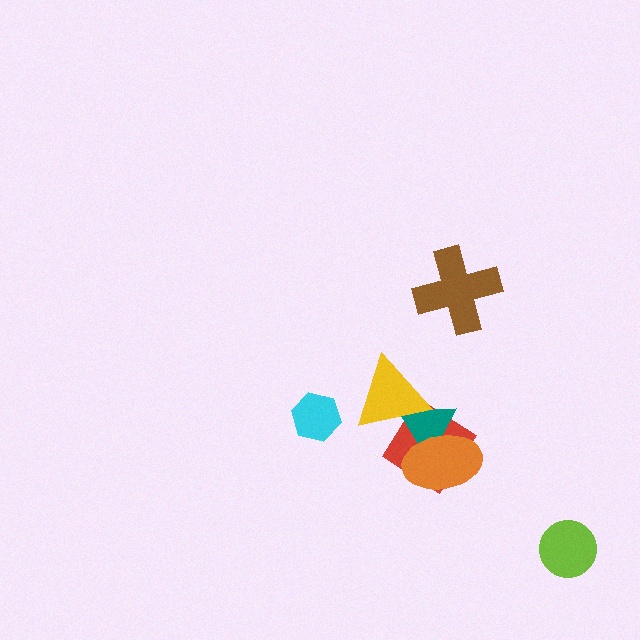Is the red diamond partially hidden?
Yes, it is partially covered by another shape.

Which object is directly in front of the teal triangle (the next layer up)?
The yellow triangle is directly in front of the teal triangle.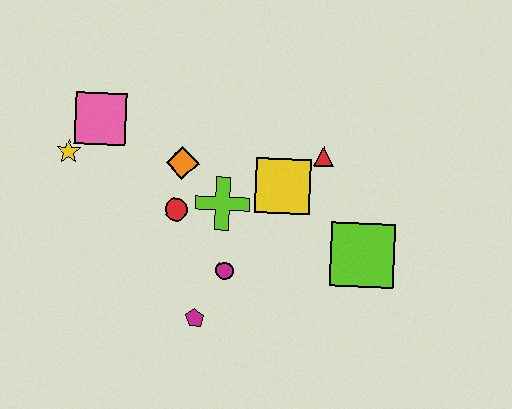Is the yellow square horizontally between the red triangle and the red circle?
Yes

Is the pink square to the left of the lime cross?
Yes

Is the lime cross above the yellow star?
No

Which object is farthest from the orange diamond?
The lime square is farthest from the orange diamond.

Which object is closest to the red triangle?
The yellow square is closest to the red triangle.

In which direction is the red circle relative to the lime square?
The red circle is to the left of the lime square.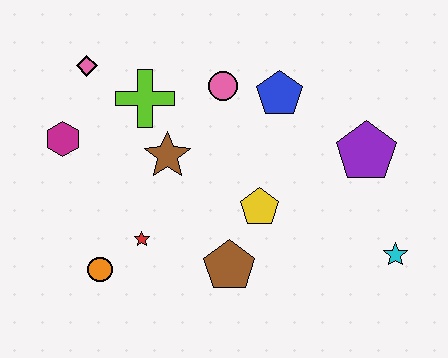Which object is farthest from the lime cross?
The cyan star is farthest from the lime cross.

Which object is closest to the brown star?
The lime cross is closest to the brown star.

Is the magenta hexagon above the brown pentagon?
Yes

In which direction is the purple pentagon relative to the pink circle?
The purple pentagon is to the right of the pink circle.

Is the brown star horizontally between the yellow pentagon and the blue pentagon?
No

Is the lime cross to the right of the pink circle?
No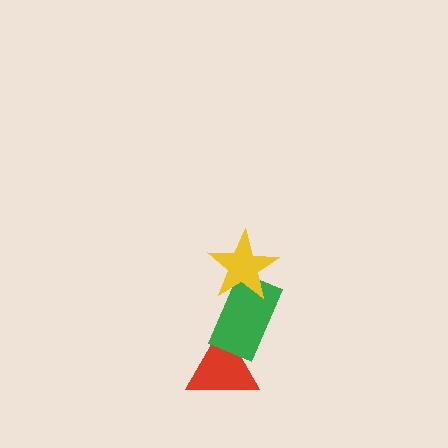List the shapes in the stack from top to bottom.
From top to bottom: the yellow star, the green rectangle, the red triangle.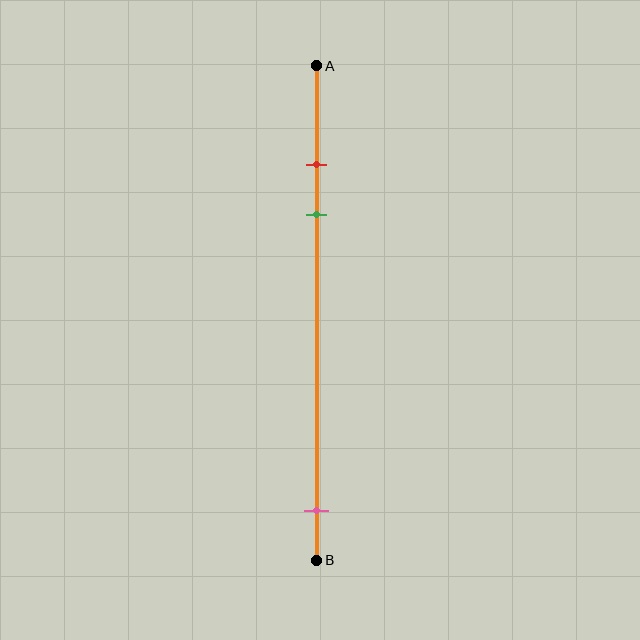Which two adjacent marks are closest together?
The red and green marks are the closest adjacent pair.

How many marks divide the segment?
There are 3 marks dividing the segment.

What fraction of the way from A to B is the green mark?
The green mark is approximately 30% (0.3) of the way from A to B.